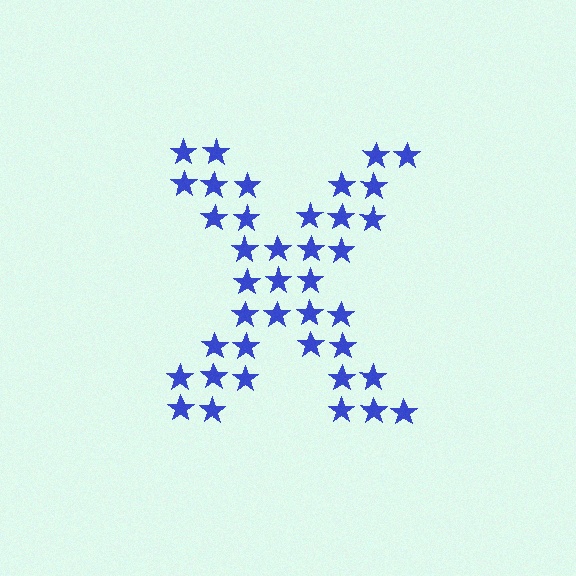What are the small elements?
The small elements are stars.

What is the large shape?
The large shape is the letter X.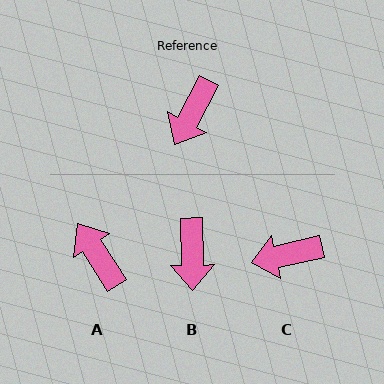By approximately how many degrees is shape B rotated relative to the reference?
Approximately 29 degrees counter-clockwise.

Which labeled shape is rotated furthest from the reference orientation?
A, about 120 degrees away.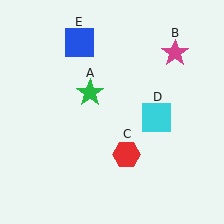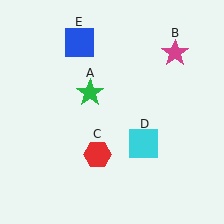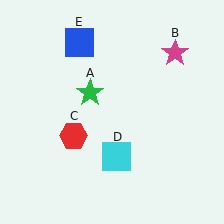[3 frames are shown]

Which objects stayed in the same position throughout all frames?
Green star (object A) and magenta star (object B) and blue square (object E) remained stationary.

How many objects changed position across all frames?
2 objects changed position: red hexagon (object C), cyan square (object D).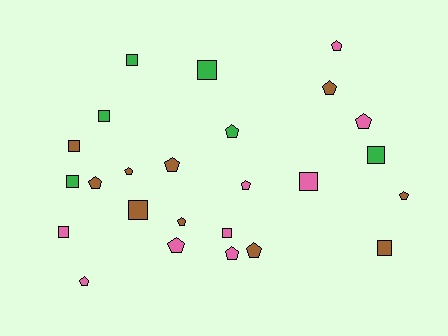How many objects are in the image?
There are 25 objects.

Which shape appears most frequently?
Pentagon, with 14 objects.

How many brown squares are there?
There are 3 brown squares.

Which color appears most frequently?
Brown, with 10 objects.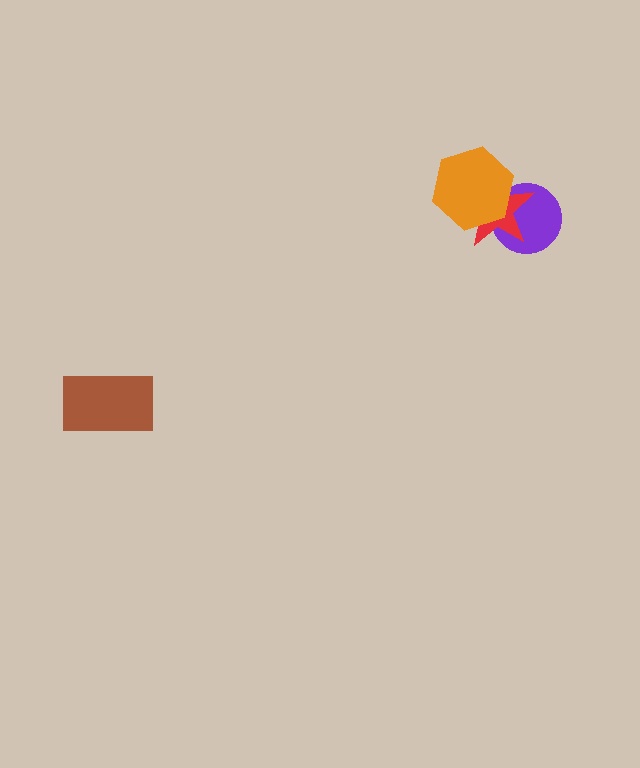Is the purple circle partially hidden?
Yes, it is partially covered by another shape.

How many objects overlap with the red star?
2 objects overlap with the red star.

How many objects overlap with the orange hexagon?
2 objects overlap with the orange hexagon.